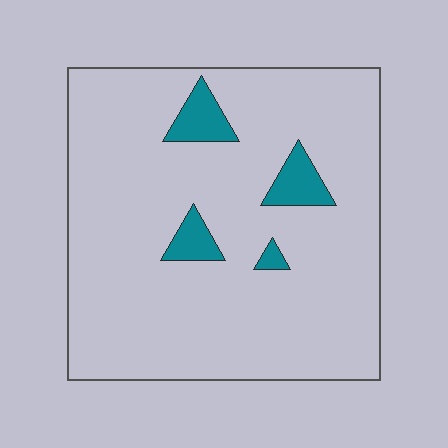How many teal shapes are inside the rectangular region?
4.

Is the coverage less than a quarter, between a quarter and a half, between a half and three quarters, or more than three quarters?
Less than a quarter.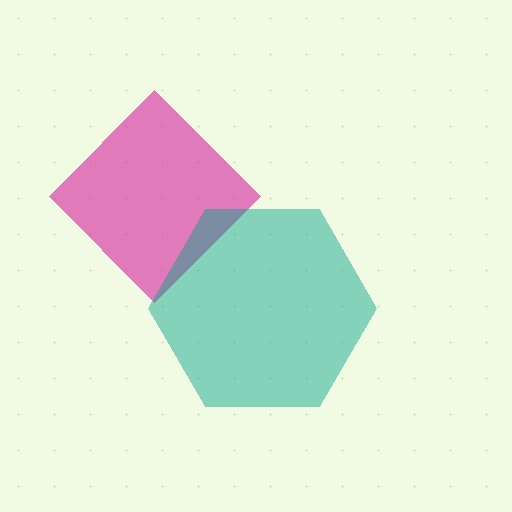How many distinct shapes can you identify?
There are 2 distinct shapes: a magenta diamond, a teal hexagon.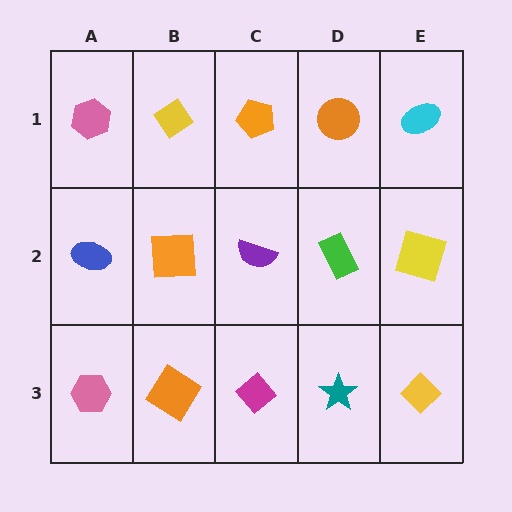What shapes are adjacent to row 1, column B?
An orange square (row 2, column B), a pink hexagon (row 1, column A), an orange pentagon (row 1, column C).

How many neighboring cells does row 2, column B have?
4.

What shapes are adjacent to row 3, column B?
An orange square (row 2, column B), a pink hexagon (row 3, column A), a magenta diamond (row 3, column C).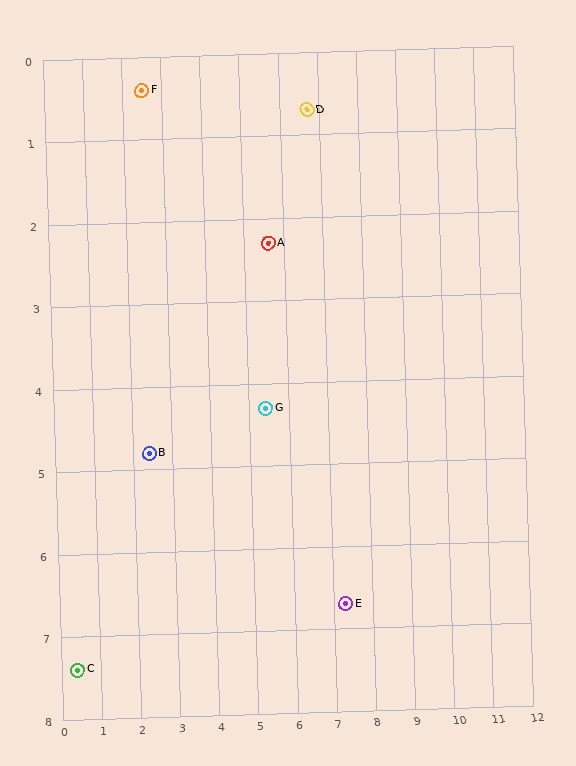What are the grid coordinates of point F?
Point F is at approximately (2.5, 0.4).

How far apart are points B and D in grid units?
Points B and D are about 5.9 grid units apart.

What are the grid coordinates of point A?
Point A is at approximately (5.6, 2.3).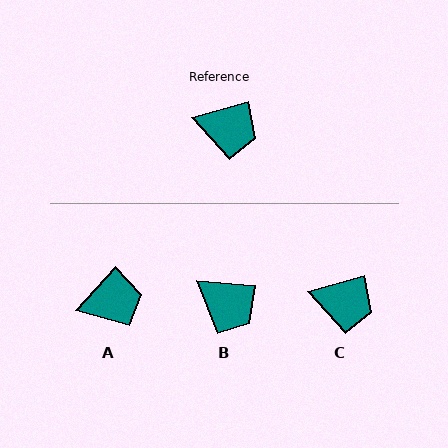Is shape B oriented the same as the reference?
No, it is off by about 21 degrees.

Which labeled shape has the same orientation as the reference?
C.